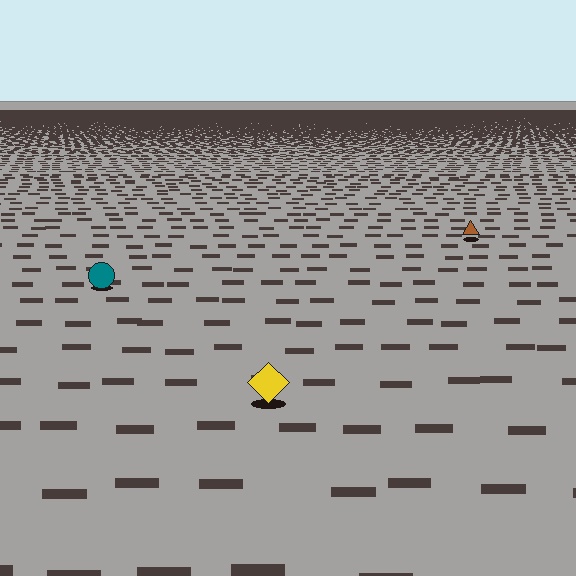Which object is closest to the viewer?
The yellow diamond is closest. The texture marks near it are larger and more spread out.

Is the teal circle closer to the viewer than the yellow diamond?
No. The yellow diamond is closer — you can tell from the texture gradient: the ground texture is coarser near it.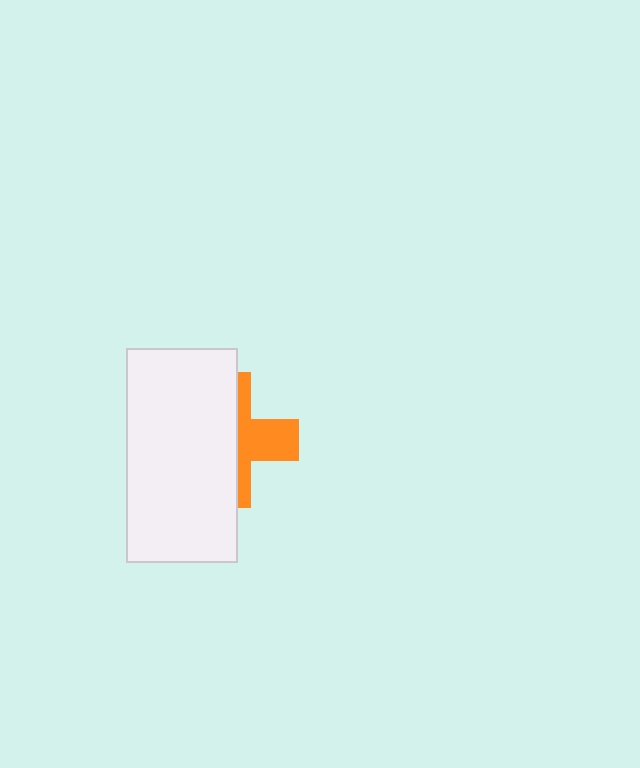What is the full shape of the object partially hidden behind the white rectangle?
The partially hidden object is an orange cross.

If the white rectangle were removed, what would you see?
You would see the complete orange cross.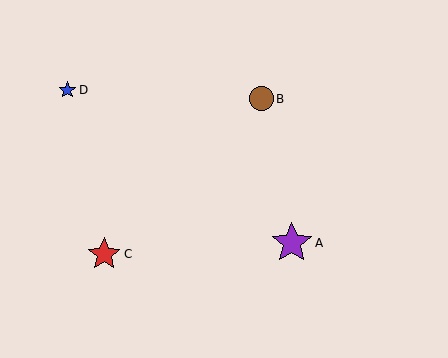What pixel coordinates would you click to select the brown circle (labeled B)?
Click at (262, 99) to select the brown circle B.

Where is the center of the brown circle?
The center of the brown circle is at (262, 99).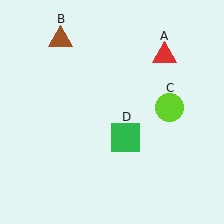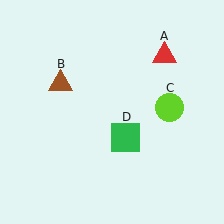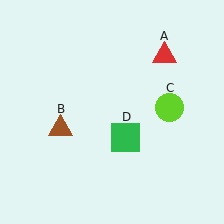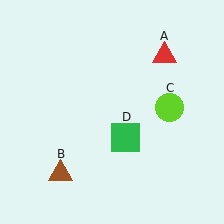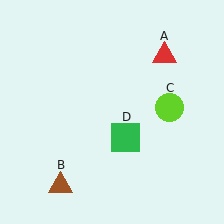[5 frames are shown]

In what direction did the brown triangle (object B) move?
The brown triangle (object B) moved down.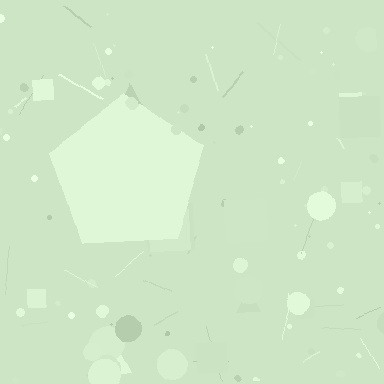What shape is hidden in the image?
A pentagon is hidden in the image.